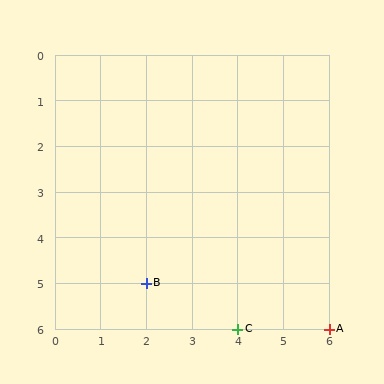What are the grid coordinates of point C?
Point C is at grid coordinates (4, 6).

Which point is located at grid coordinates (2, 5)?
Point B is at (2, 5).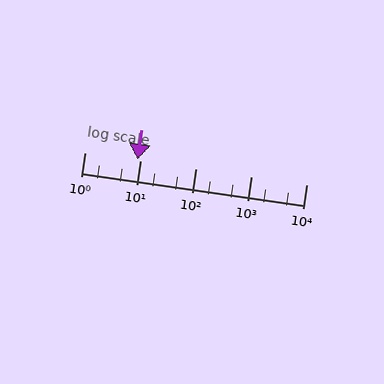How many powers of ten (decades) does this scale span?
The scale spans 4 decades, from 1 to 10000.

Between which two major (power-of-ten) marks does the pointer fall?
The pointer is between 1 and 10.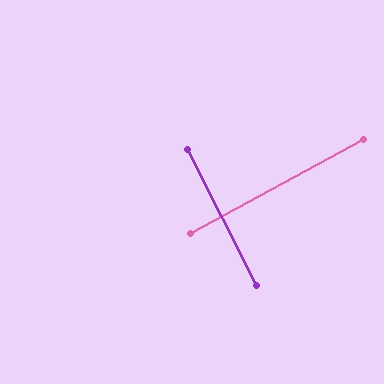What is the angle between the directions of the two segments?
Approximately 88 degrees.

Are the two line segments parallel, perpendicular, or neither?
Perpendicular — they meet at approximately 88°.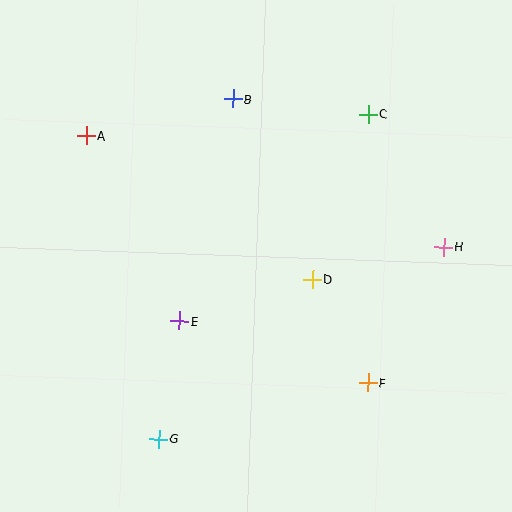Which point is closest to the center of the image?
Point D at (312, 279) is closest to the center.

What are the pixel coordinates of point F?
Point F is at (368, 383).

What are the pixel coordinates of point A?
Point A is at (86, 136).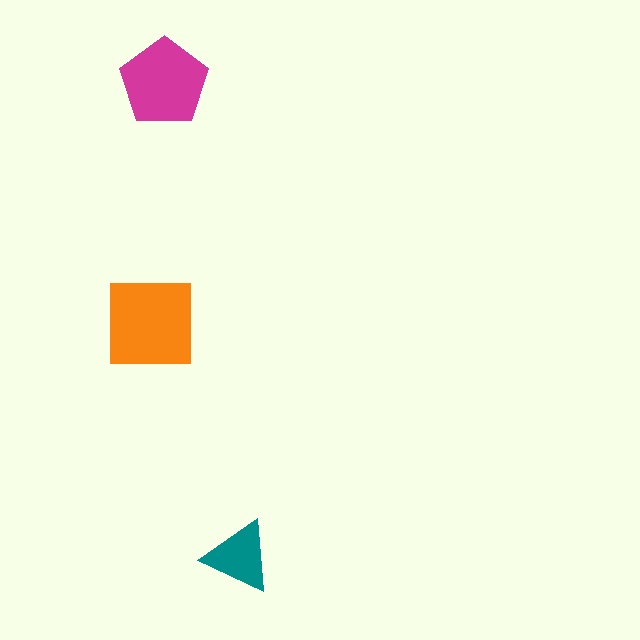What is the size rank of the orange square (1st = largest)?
1st.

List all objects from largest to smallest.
The orange square, the magenta pentagon, the teal triangle.